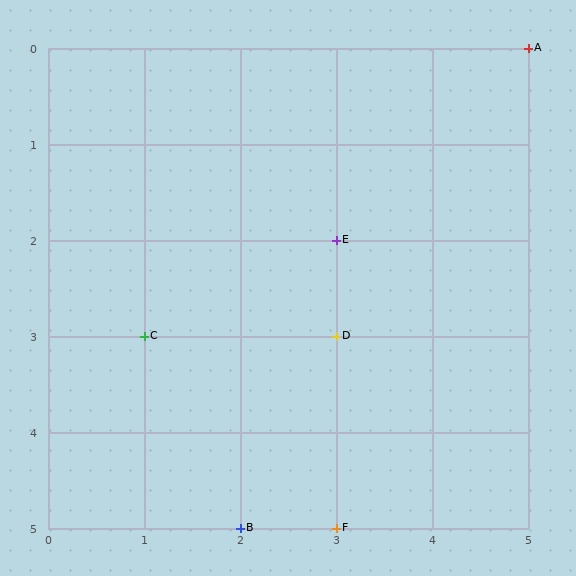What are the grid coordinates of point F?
Point F is at grid coordinates (3, 5).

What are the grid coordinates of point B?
Point B is at grid coordinates (2, 5).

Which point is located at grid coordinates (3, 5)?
Point F is at (3, 5).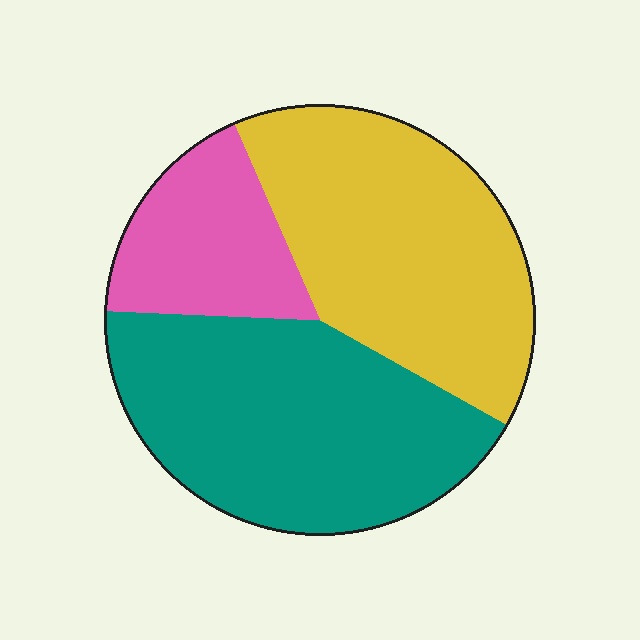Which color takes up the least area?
Pink, at roughly 20%.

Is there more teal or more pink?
Teal.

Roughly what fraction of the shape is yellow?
Yellow covers 40% of the shape.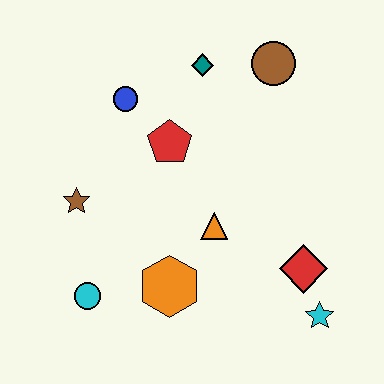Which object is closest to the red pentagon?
The blue circle is closest to the red pentagon.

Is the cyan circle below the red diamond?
Yes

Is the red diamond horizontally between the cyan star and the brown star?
Yes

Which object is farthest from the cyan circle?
The brown circle is farthest from the cyan circle.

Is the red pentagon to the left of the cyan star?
Yes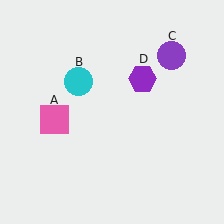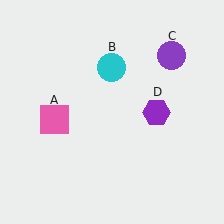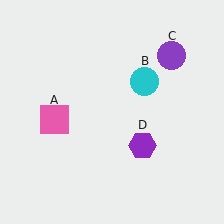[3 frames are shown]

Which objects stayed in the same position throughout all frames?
Pink square (object A) and purple circle (object C) remained stationary.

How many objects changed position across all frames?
2 objects changed position: cyan circle (object B), purple hexagon (object D).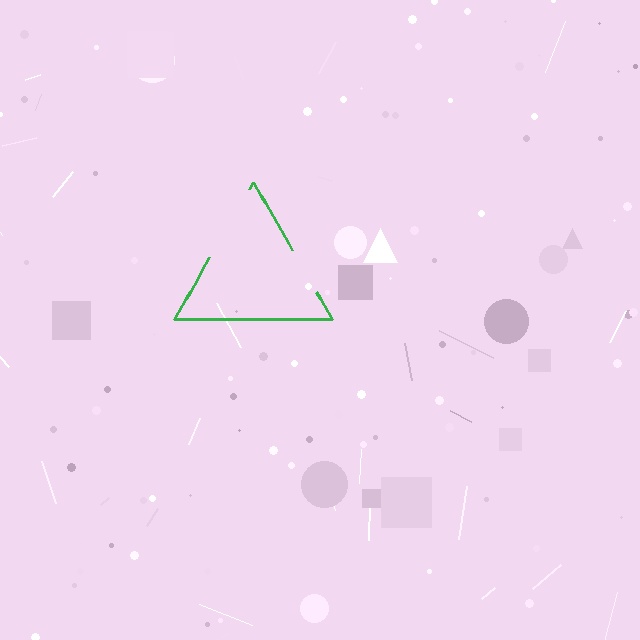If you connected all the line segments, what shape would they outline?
They would outline a triangle.